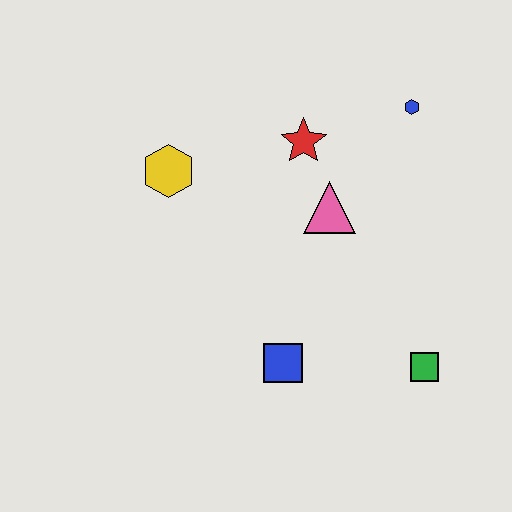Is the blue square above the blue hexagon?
No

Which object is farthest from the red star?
The green square is farthest from the red star.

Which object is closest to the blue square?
The green square is closest to the blue square.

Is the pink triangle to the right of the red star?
Yes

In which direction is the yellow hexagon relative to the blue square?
The yellow hexagon is above the blue square.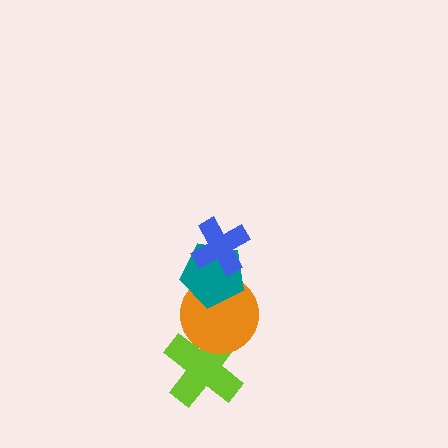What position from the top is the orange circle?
The orange circle is 3rd from the top.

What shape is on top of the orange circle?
The teal pentagon is on top of the orange circle.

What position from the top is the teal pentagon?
The teal pentagon is 2nd from the top.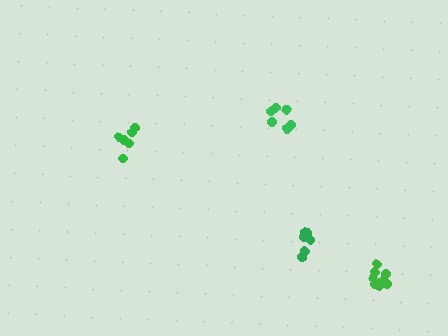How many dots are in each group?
Group 1: 6 dots, Group 2: 6 dots, Group 3: 8 dots, Group 4: 6 dots (26 total).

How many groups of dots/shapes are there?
There are 4 groups.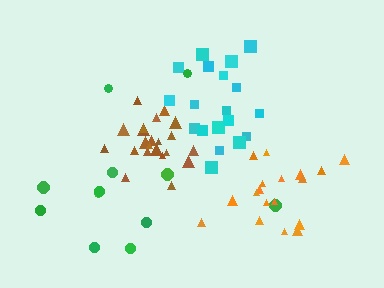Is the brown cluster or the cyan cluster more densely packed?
Brown.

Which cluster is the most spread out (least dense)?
Green.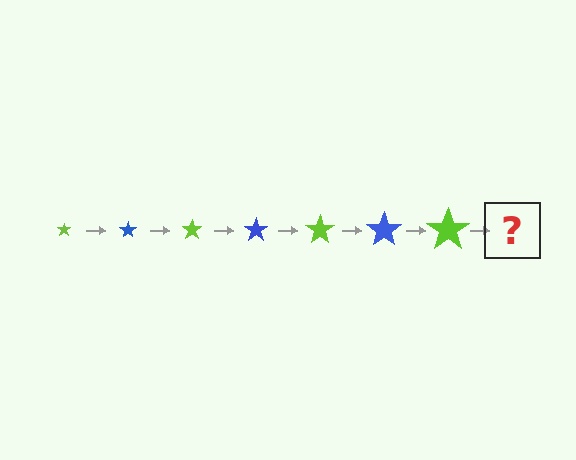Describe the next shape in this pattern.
It should be a blue star, larger than the previous one.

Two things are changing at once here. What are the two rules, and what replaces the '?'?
The two rules are that the star grows larger each step and the color cycles through lime and blue. The '?' should be a blue star, larger than the previous one.